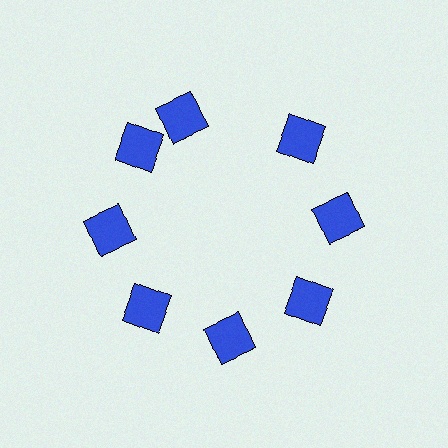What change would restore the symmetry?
The symmetry would be restored by rotating it back into even spacing with its neighbors so that all 8 squares sit at equal angles and equal distance from the center.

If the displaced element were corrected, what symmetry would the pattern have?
It would have 8-fold rotational symmetry — the pattern would map onto itself every 45 degrees.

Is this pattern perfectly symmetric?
No. The 8 blue squares are arranged in a ring, but one element near the 12 o'clock position is rotated out of alignment along the ring, breaking the 8-fold rotational symmetry.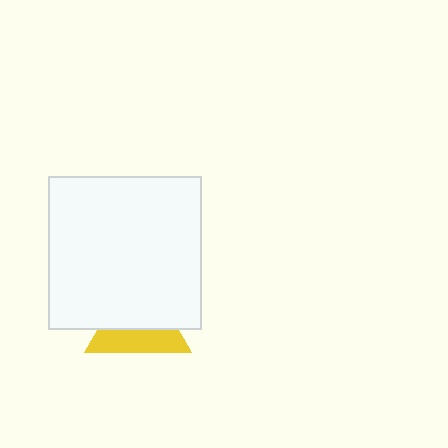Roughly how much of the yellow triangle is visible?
A small part of it is visible (roughly 45%).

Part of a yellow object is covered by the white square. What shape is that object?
It is a triangle.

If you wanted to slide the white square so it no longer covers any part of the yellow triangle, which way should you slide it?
Slide it up — that is the most direct way to separate the two shapes.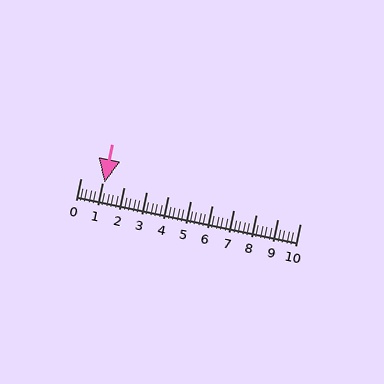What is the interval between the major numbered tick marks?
The major tick marks are spaced 1 units apart.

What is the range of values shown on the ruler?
The ruler shows values from 0 to 10.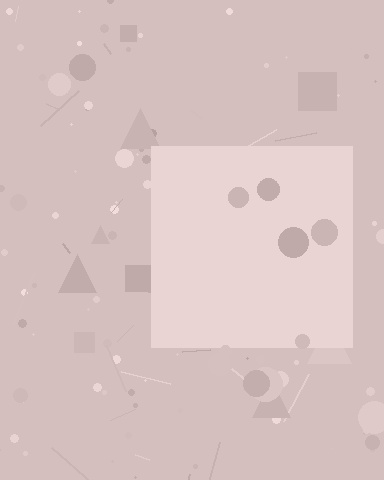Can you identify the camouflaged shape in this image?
The camouflaged shape is a square.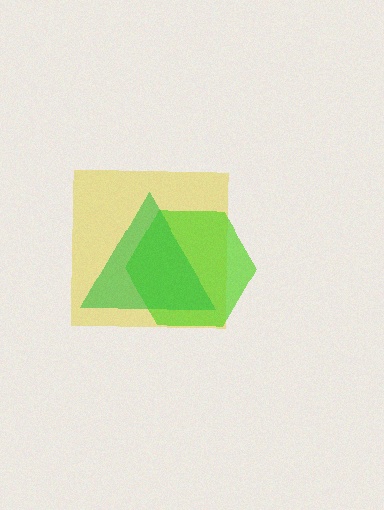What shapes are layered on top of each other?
The layered shapes are: a yellow square, a lime hexagon, a green triangle.